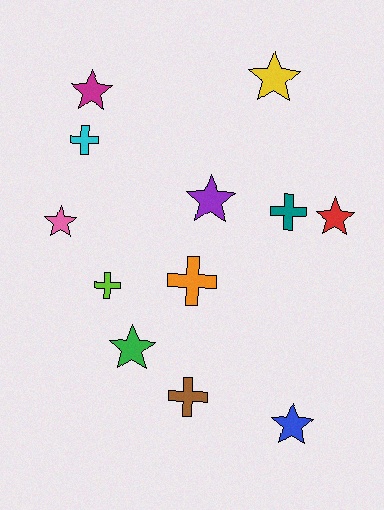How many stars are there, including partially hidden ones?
There are 7 stars.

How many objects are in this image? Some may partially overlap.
There are 12 objects.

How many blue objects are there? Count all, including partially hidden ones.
There is 1 blue object.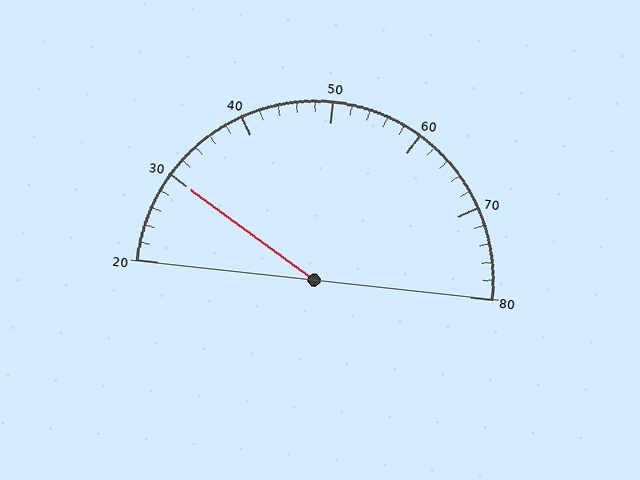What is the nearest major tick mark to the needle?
The nearest major tick mark is 30.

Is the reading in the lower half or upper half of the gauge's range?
The reading is in the lower half of the range (20 to 80).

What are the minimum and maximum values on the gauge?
The gauge ranges from 20 to 80.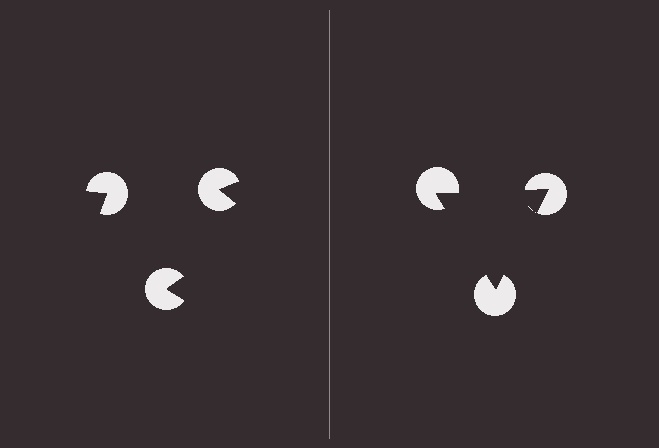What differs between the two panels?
The pac-man discs are positioned identically on both sides; only the wedge orientations differ. On the right they align to a triangle; on the left they are misaligned.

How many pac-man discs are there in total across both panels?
6 — 3 on each side.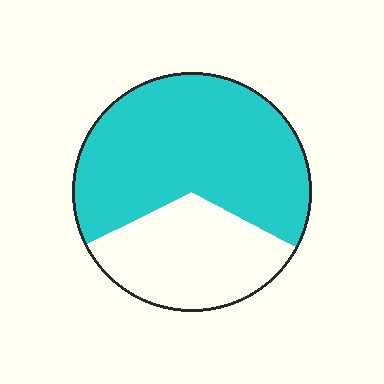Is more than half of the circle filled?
Yes.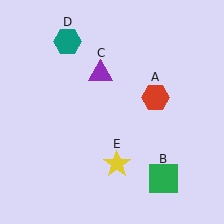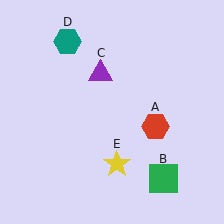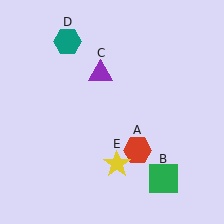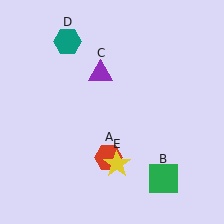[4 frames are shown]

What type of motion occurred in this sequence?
The red hexagon (object A) rotated clockwise around the center of the scene.